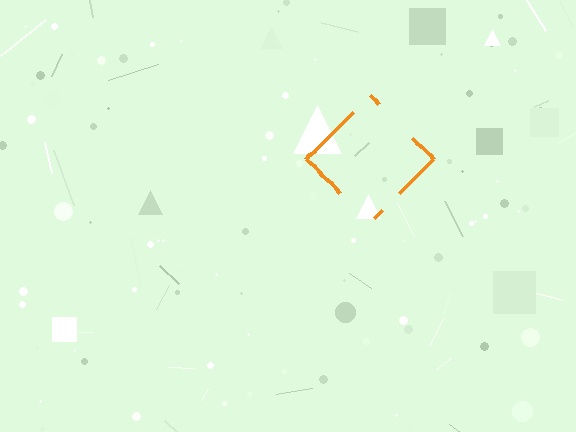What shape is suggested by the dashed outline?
The dashed outline suggests a diamond.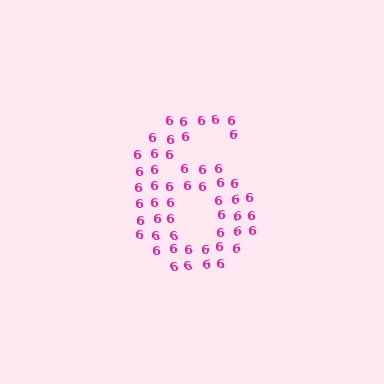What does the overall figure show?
The overall figure shows the digit 6.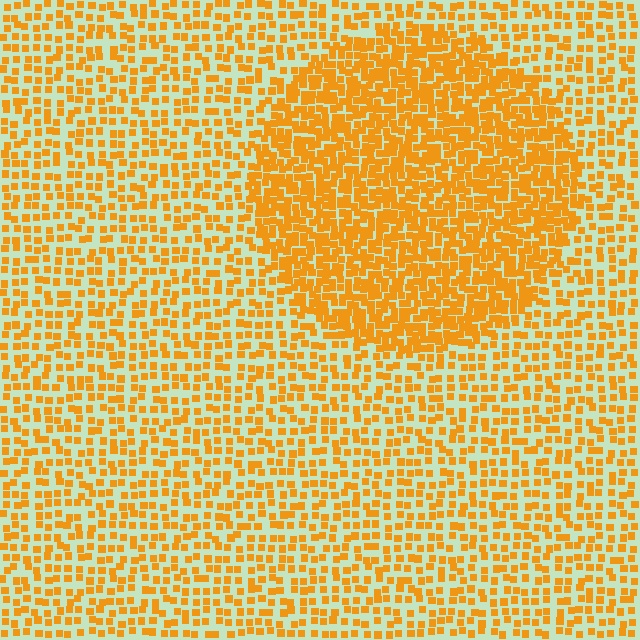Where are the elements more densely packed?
The elements are more densely packed inside the circle boundary.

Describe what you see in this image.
The image contains small orange elements arranged at two different densities. A circle-shaped region is visible where the elements are more densely packed than the surrounding area.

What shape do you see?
I see a circle.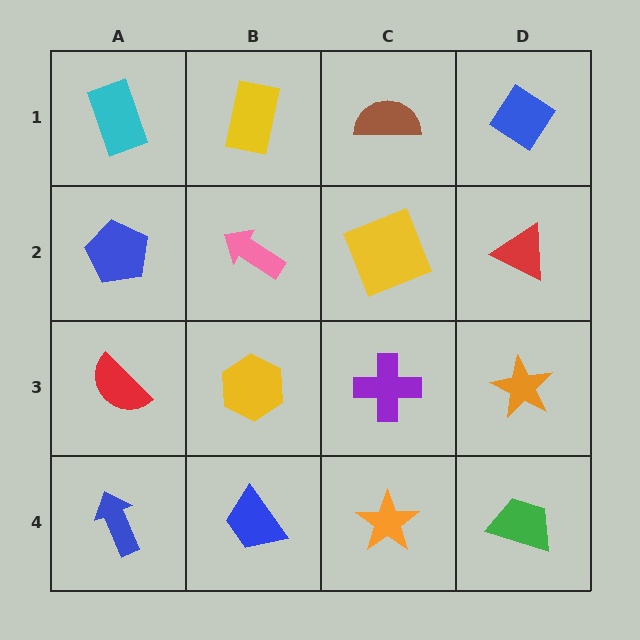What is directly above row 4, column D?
An orange star.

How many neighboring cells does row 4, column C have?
3.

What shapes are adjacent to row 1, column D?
A red triangle (row 2, column D), a brown semicircle (row 1, column C).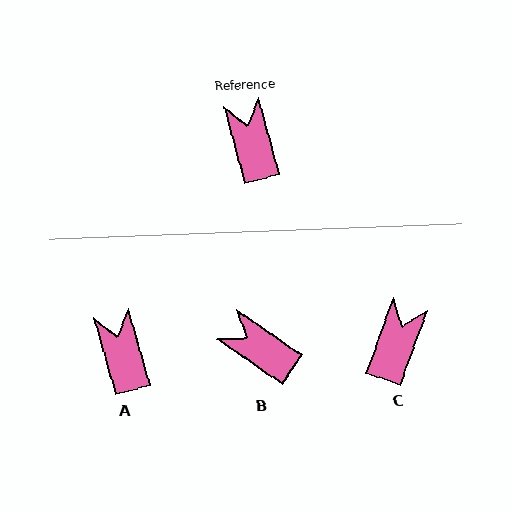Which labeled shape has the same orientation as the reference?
A.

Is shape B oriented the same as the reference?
No, it is off by about 40 degrees.